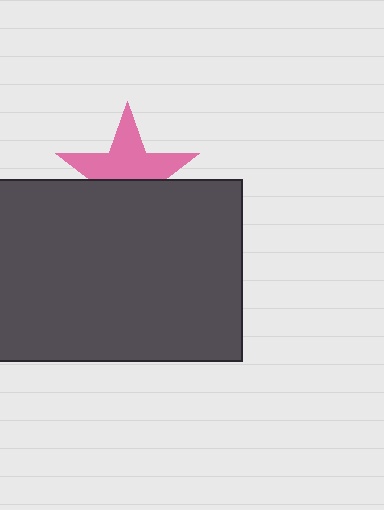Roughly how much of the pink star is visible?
About half of it is visible (roughly 56%).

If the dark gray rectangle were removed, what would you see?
You would see the complete pink star.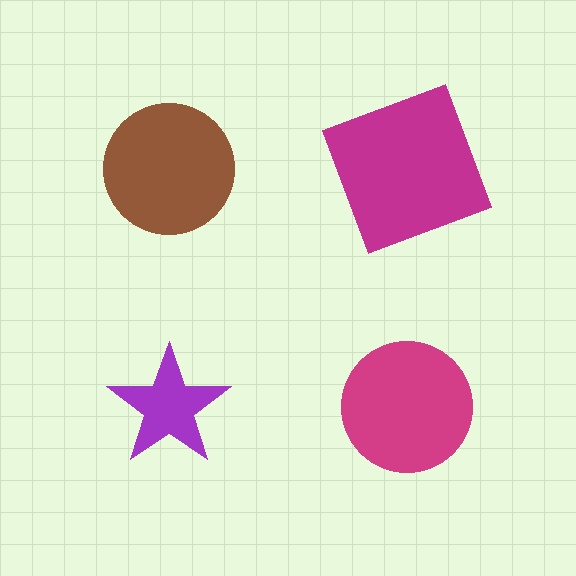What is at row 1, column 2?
A magenta square.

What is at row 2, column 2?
A magenta circle.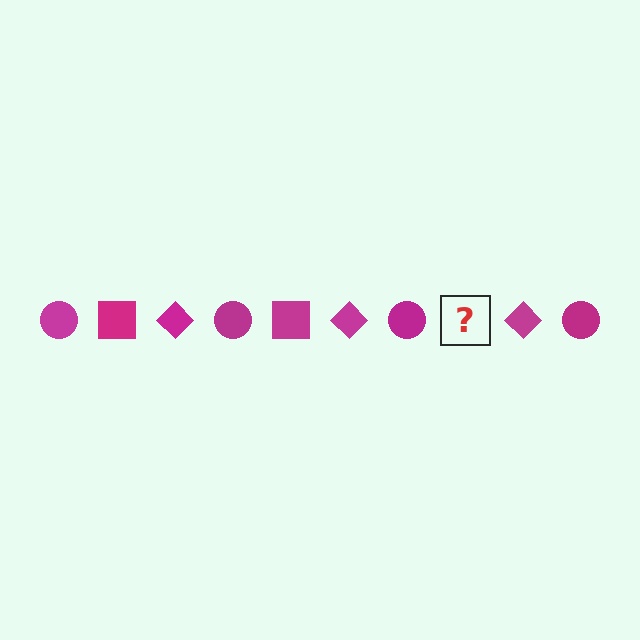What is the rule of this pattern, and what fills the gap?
The rule is that the pattern cycles through circle, square, diamond shapes in magenta. The gap should be filled with a magenta square.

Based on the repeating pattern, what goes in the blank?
The blank should be a magenta square.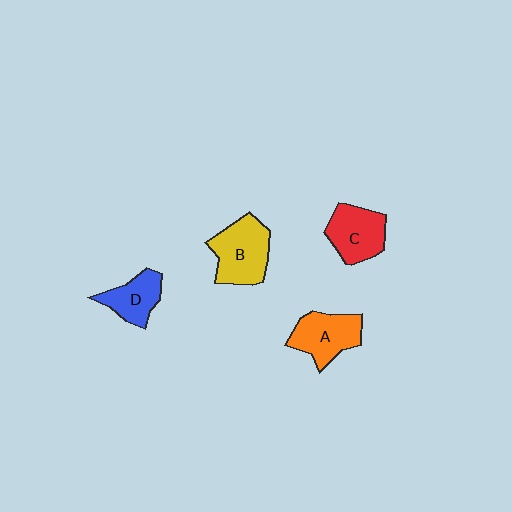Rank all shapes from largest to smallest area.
From largest to smallest: B (yellow), A (orange), C (red), D (blue).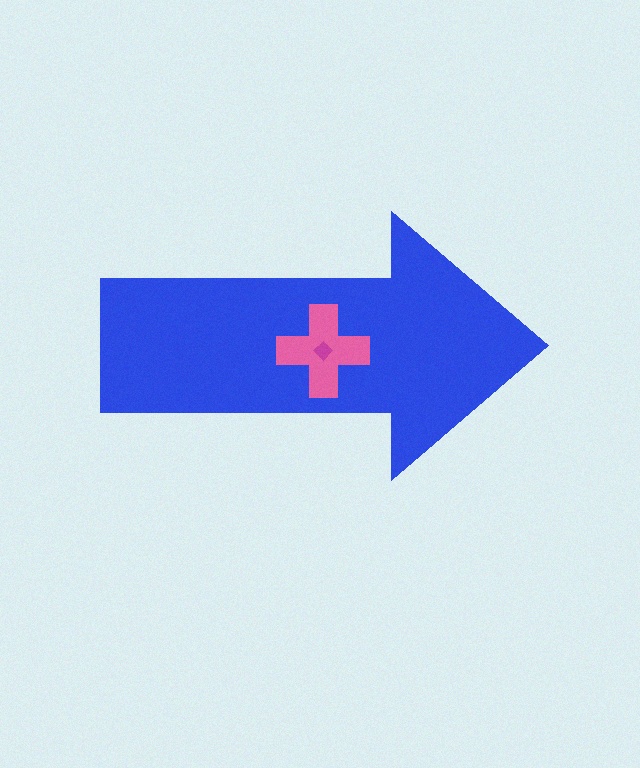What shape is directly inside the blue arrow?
The pink cross.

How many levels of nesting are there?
3.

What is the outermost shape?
The blue arrow.